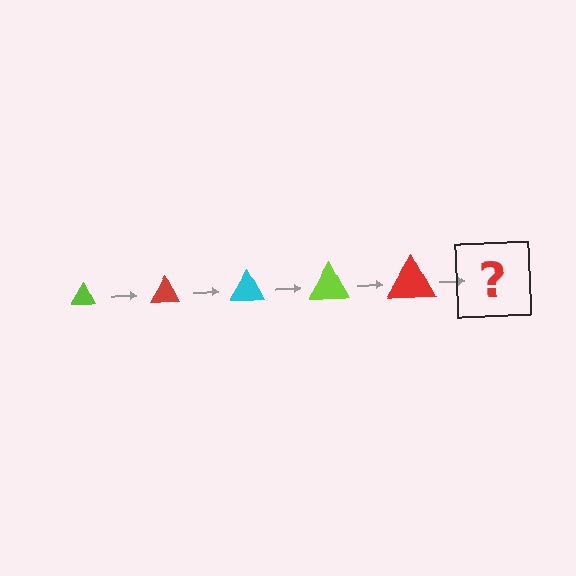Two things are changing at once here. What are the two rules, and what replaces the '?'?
The two rules are that the triangle grows larger each step and the color cycles through lime, red, and cyan. The '?' should be a cyan triangle, larger than the previous one.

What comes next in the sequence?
The next element should be a cyan triangle, larger than the previous one.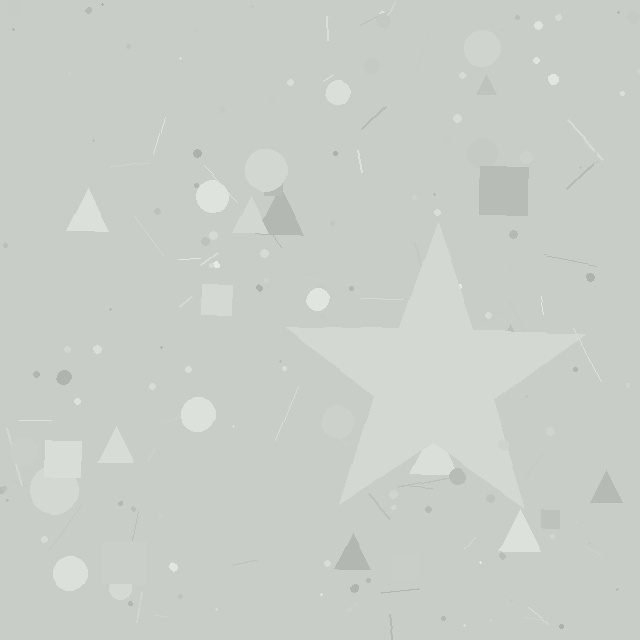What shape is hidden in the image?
A star is hidden in the image.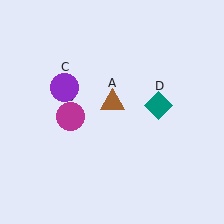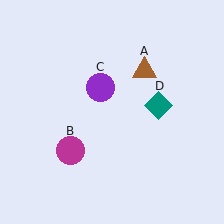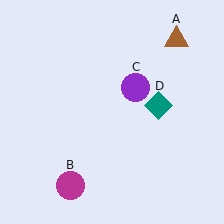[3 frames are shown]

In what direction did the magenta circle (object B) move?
The magenta circle (object B) moved down.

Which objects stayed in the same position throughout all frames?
Teal diamond (object D) remained stationary.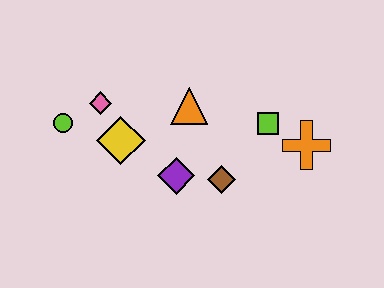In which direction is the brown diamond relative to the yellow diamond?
The brown diamond is to the right of the yellow diamond.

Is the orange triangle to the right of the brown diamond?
No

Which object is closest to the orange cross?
The lime square is closest to the orange cross.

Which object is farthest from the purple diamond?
The orange cross is farthest from the purple diamond.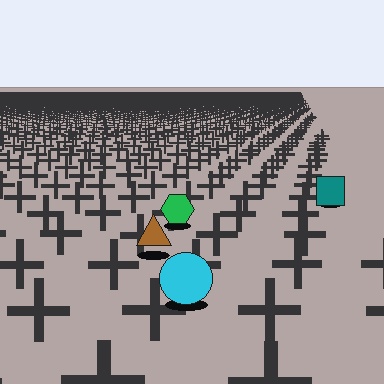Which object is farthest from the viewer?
The teal square is farthest from the viewer. It appears smaller and the ground texture around it is denser.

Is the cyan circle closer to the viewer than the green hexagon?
Yes. The cyan circle is closer — you can tell from the texture gradient: the ground texture is coarser near it.